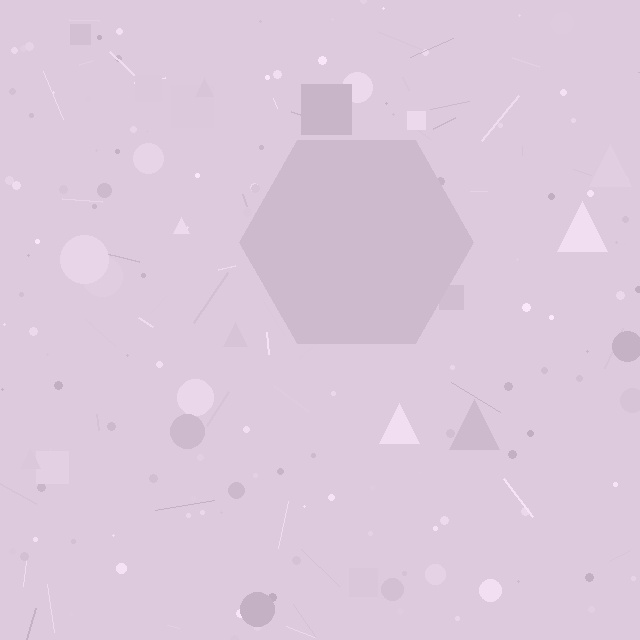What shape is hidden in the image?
A hexagon is hidden in the image.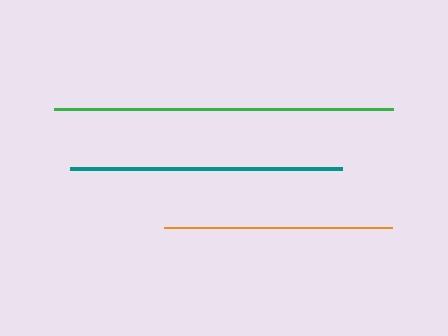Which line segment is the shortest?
The orange line is the shortest at approximately 227 pixels.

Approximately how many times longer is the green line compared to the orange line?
The green line is approximately 1.5 times the length of the orange line.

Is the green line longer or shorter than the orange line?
The green line is longer than the orange line.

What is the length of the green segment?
The green segment is approximately 339 pixels long.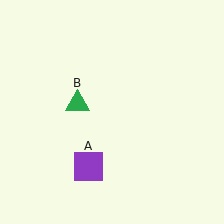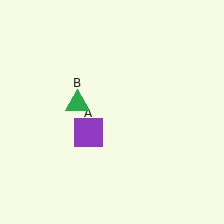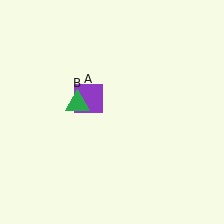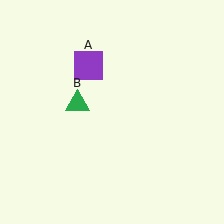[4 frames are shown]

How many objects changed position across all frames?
1 object changed position: purple square (object A).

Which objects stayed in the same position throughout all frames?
Green triangle (object B) remained stationary.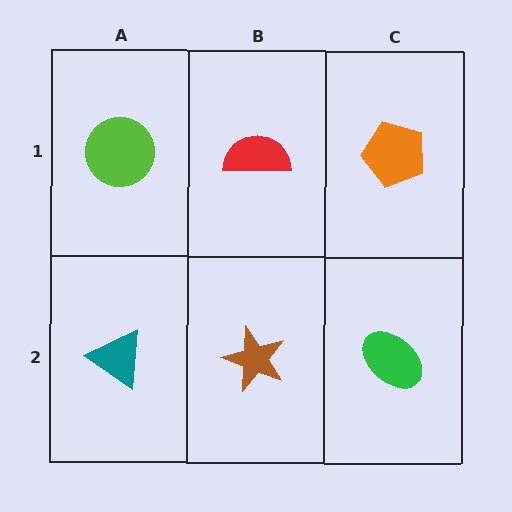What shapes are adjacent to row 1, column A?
A teal triangle (row 2, column A), a red semicircle (row 1, column B).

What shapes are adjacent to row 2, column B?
A red semicircle (row 1, column B), a teal triangle (row 2, column A), a green ellipse (row 2, column C).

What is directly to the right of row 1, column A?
A red semicircle.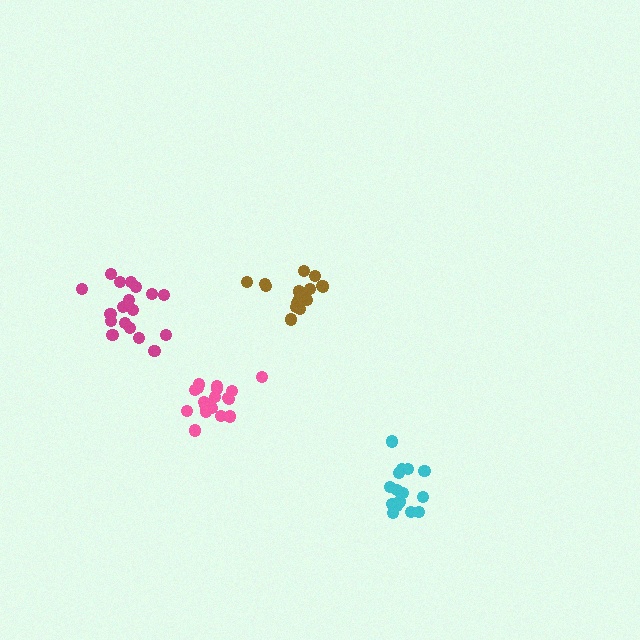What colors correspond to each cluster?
The clusters are colored: brown, pink, magenta, cyan.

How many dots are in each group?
Group 1: 16 dots, Group 2: 19 dots, Group 3: 18 dots, Group 4: 16 dots (69 total).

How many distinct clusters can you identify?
There are 4 distinct clusters.